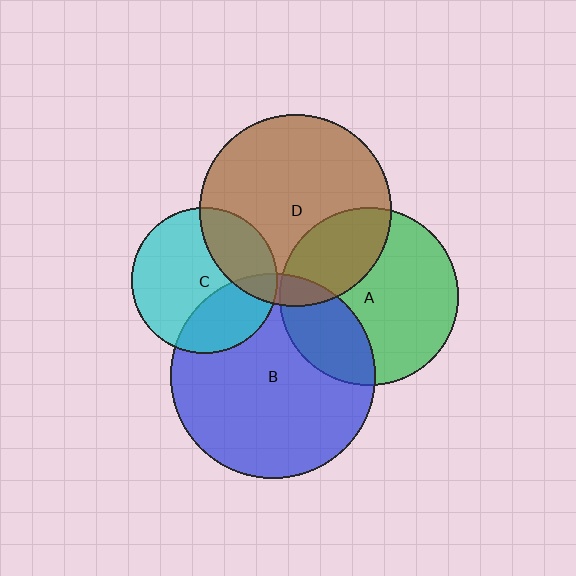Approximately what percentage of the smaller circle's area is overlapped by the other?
Approximately 10%.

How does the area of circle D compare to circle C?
Approximately 1.7 times.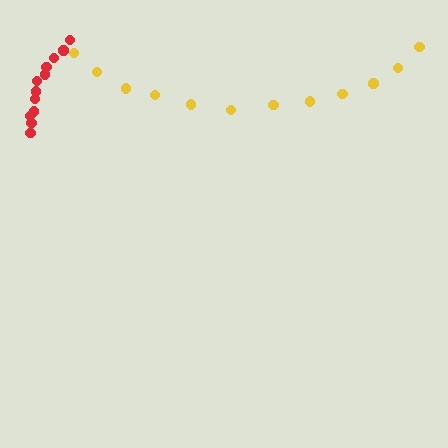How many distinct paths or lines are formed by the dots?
There are 2 distinct paths.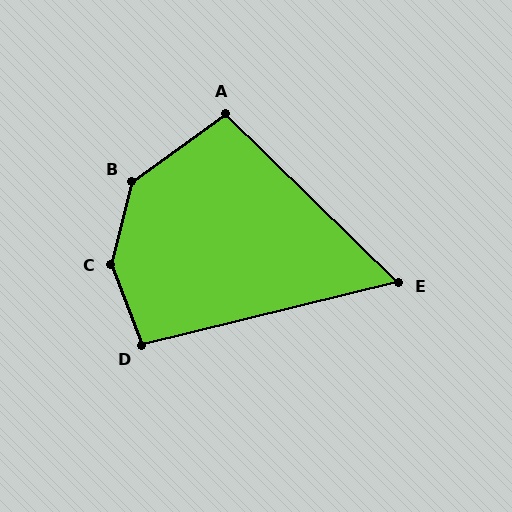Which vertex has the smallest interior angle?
E, at approximately 58 degrees.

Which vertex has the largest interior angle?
C, at approximately 145 degrees.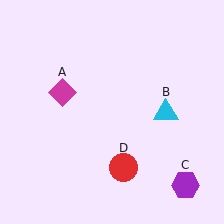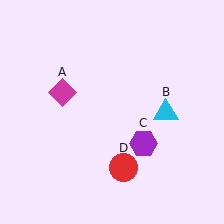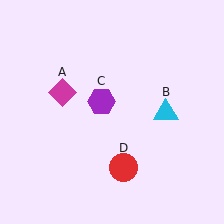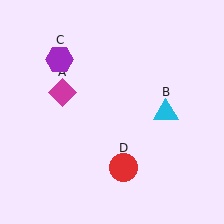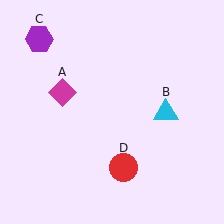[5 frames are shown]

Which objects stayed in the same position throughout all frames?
Magenta diamond (object A) and cyan triangle (object B) and red circle (object D) remained stationary.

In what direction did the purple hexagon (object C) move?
The purple hexagon (object C) moved up and to the left.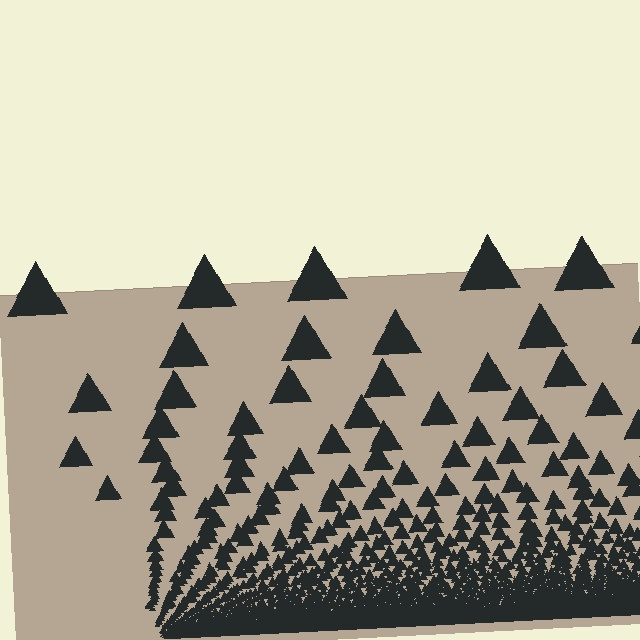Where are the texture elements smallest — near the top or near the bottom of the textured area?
Near the bottom.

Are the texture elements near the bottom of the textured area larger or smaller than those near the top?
Smaller. The gradient is inverted — elements near the bottom are smaller and denser.